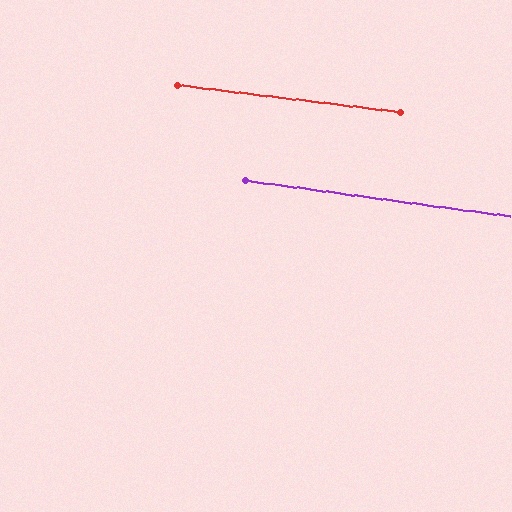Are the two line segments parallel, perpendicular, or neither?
Parallel — their directions differ by only 0.5°.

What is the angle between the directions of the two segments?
Approximately 0 degrees.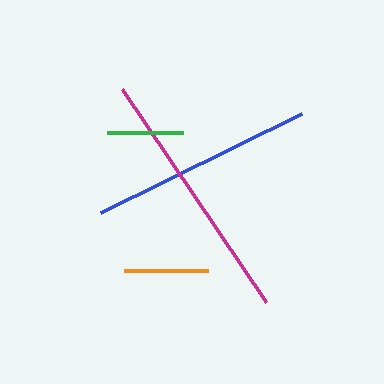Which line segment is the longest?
The magenta line is the longest at approximately 257 pixels.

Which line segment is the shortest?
The green line is the shortest at approximately 76 pixels.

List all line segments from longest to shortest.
From longest to shortest: magenta, blue, orange, green.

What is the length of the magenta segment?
The magenta segment is approximately 257 pixels long.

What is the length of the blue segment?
The blue segment is approximately 224 pixels long.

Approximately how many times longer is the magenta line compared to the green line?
The magenta line is approximately 3.4 times the length of the green line.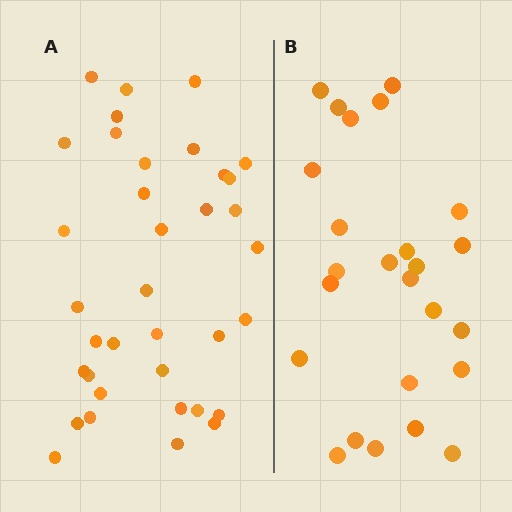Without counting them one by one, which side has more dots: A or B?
Region A (the left region) has more dots.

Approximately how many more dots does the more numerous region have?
Region A has roughly 12 or so more dots than region B.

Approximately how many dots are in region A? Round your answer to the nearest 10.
About 40 dots. (The exact count is 36, which rounds to 40.)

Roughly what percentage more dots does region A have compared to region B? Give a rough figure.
About 45% more.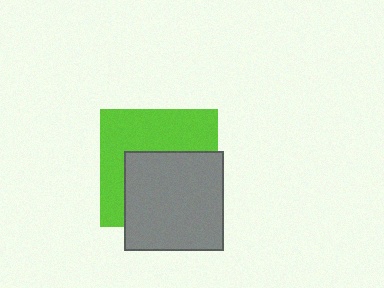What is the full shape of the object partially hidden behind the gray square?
The partially hidden object is a lime square.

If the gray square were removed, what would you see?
You would see the complete lime square.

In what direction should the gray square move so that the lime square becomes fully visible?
The gray square should move down. That is the shortest direction to clear the overlap and leave the lime square fully visible.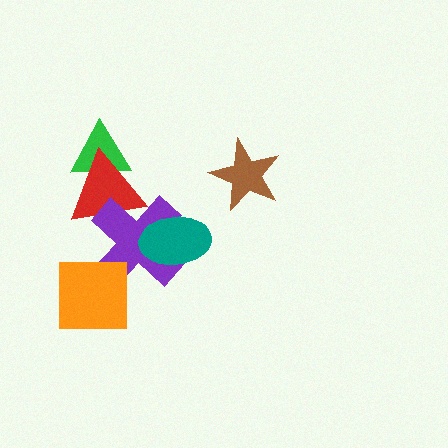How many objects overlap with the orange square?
1 object overlaps with the orange square.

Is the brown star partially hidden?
No, no other shape covers it.